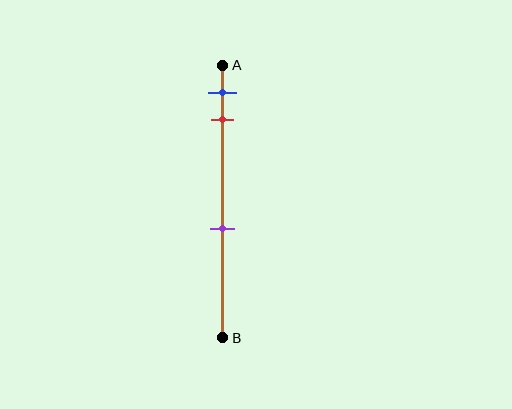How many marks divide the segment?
There are 3 marks dividing the segment.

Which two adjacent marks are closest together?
The blue and red marks are the closest adjacent pair.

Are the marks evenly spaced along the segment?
No, the marks are not evenly spaced.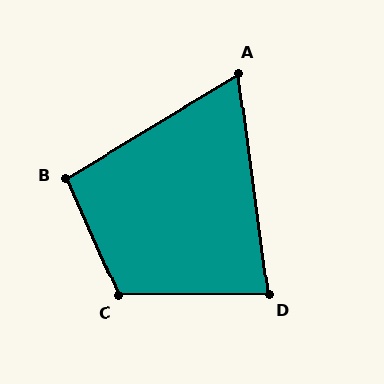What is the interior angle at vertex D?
Approximately 83 degrees (acute).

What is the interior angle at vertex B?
Approximately 97 degrees (obtuse).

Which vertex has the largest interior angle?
C, at approximately 113 degrees.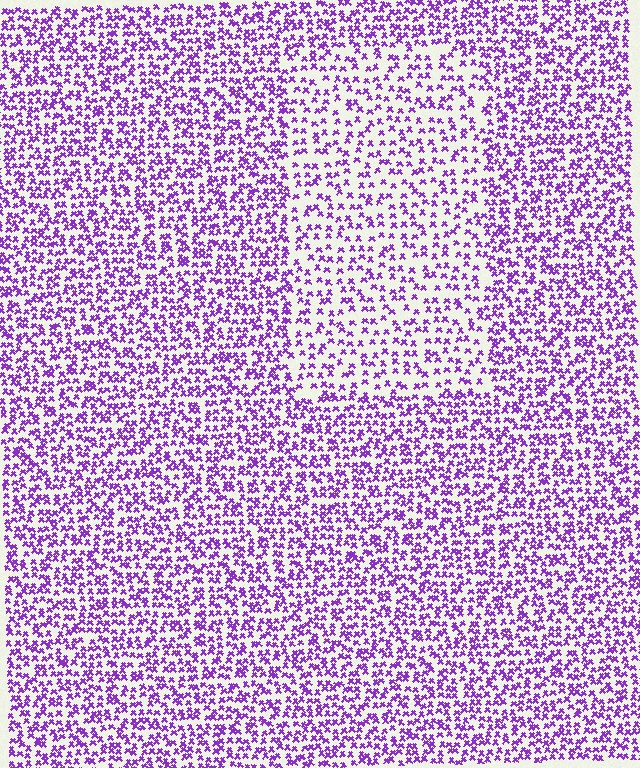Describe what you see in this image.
The image contains small purple elements arranged at two different densities. A rectangle-shaped region is visible where the elements are less densely packed than the surrounding area.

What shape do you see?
I see a rectangle.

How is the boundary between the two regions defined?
The boundary is defined by a change in element density (approximately 1.7x ratio). All elements are the same color, size, and shape.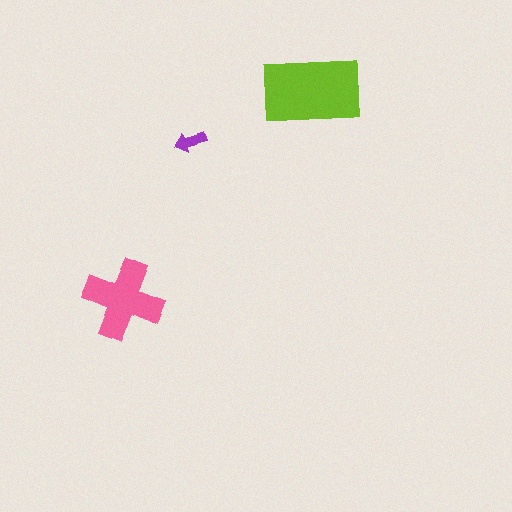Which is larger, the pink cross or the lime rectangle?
The lime rectangle.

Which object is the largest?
The lime rectangle.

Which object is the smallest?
The purple arrow.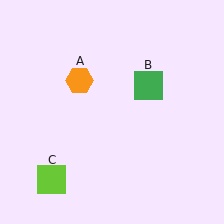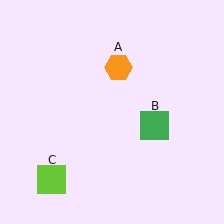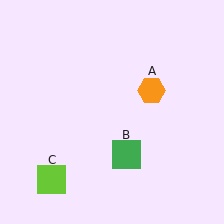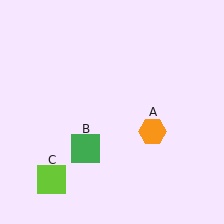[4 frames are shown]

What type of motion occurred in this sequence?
The orange hexagon (object A), green square (object B) rotated clockwise around the center of the scene.